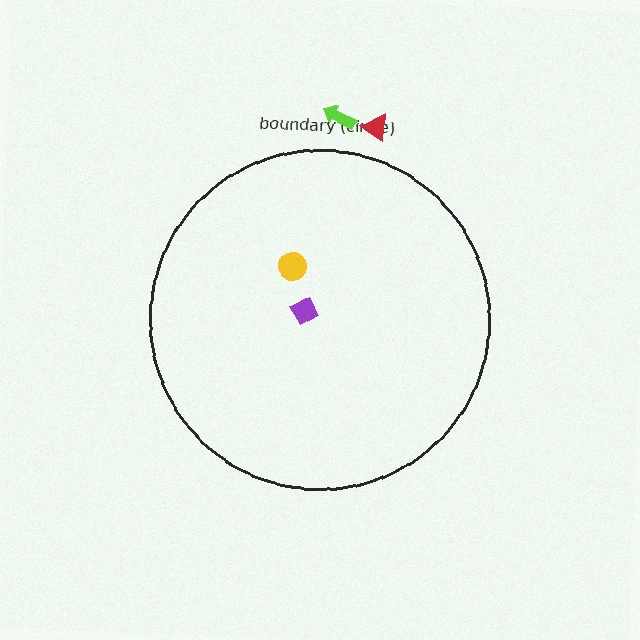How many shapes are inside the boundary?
2 inside, 2 outside.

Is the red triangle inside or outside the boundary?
Outside.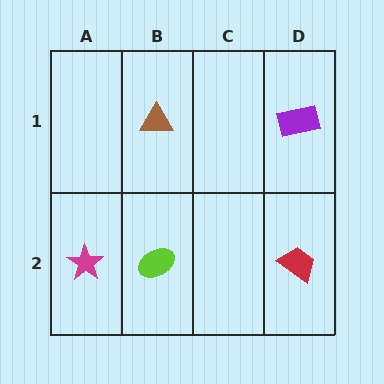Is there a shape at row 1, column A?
No, that cell is empty.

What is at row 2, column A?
A magenta star.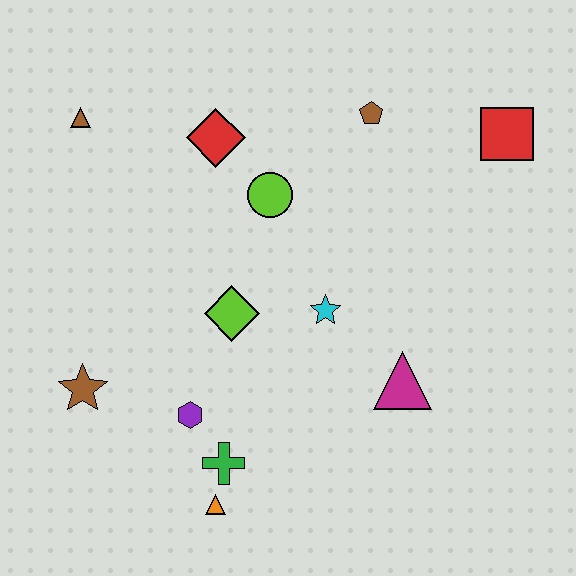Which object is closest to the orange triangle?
The green cross is closest to the orange triangle.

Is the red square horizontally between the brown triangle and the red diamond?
No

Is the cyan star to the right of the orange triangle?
Yes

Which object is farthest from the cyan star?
The brown triangle is farthest from the cyan star.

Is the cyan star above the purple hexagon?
Yes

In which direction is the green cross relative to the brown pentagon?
The green cross is below the brown pentagon.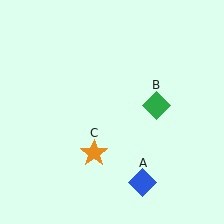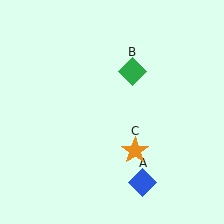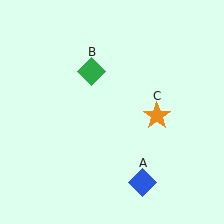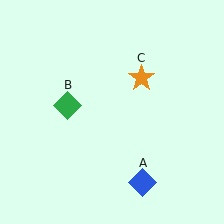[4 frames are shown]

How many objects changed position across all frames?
2 objects changed position: green diamond (object B), orange star (object C).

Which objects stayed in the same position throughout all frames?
Blue diamond (object A) remained stationary.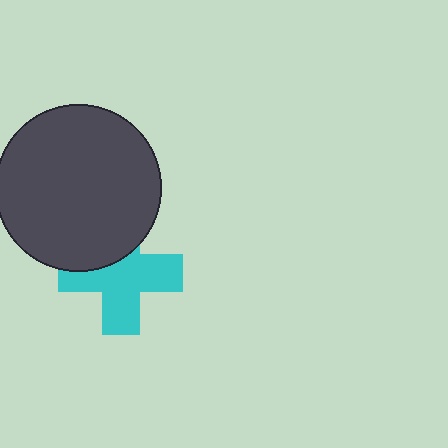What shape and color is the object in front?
The object in front is a dark gray circle.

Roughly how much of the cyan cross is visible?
Most of it is visible (roughly 67%).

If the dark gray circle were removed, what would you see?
You would see the complete cyan cross.